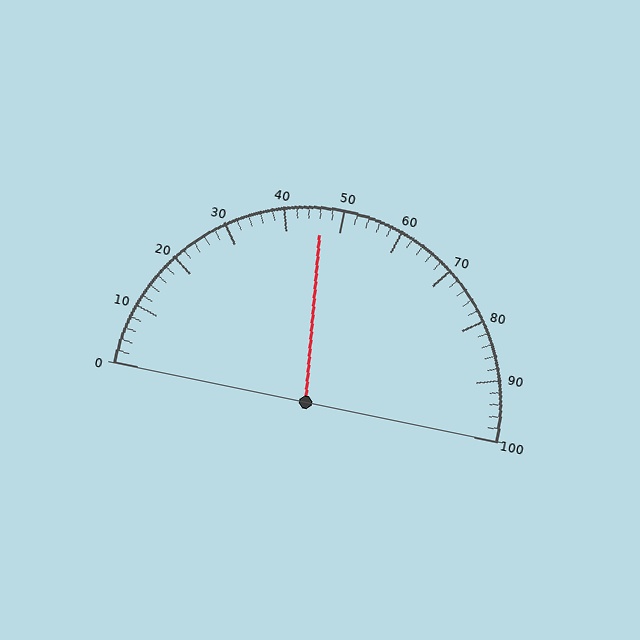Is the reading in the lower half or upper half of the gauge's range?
The reading is in the lower half of the range (0 to 100).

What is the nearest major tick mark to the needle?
The nearest major tick mark is 50.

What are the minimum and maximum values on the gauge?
The gauge ranges from 0 to 100.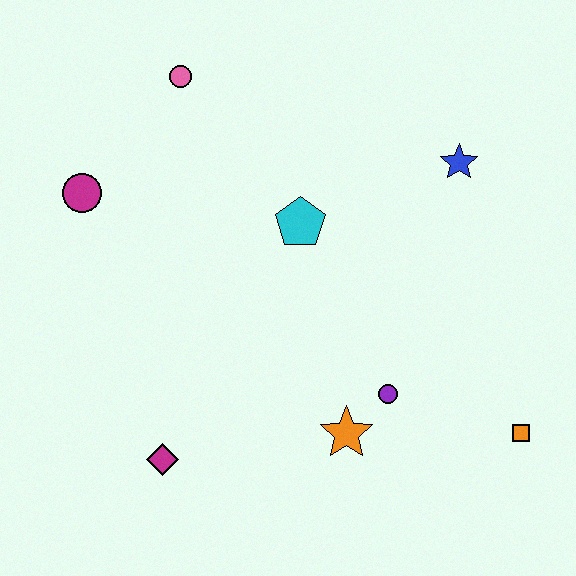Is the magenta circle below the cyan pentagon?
No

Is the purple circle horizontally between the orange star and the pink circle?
No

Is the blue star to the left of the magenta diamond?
No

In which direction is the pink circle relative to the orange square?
The pink circle is above the orange square.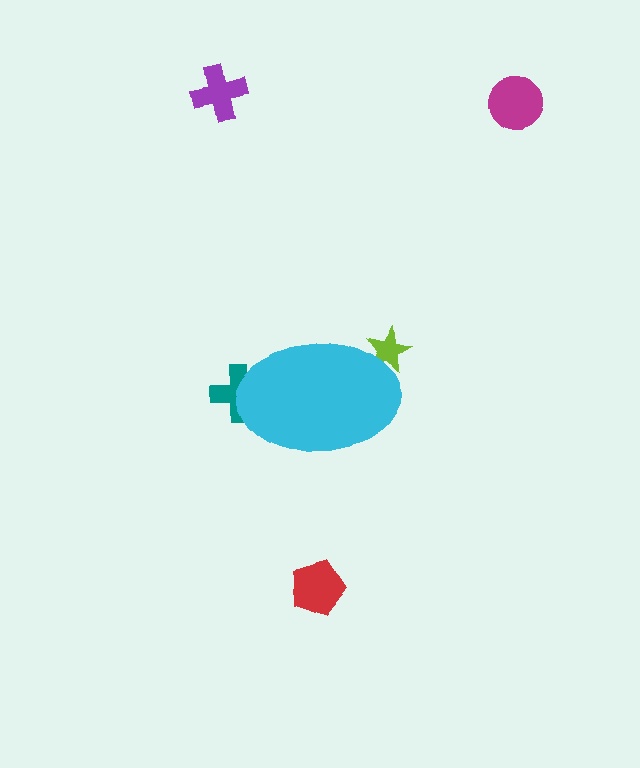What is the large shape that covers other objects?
A cyan ellipse.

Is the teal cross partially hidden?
Yes, the teal cross is partially hidden behind the cyan ellipse.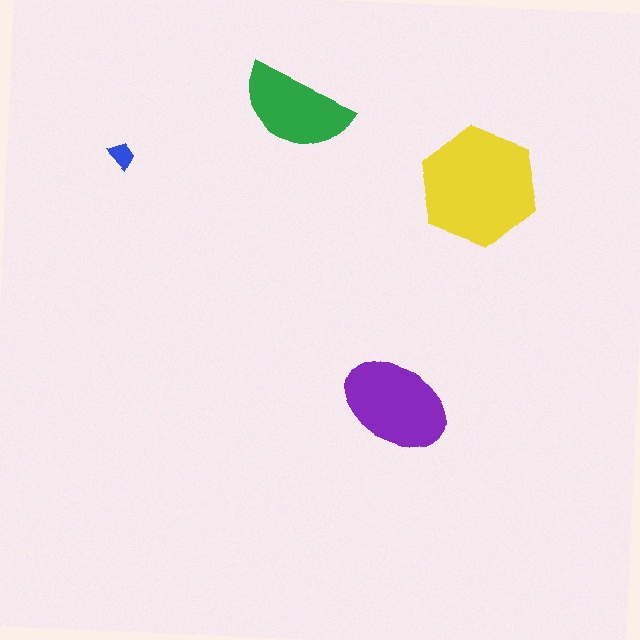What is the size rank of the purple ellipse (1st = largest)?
2nd.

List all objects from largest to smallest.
The yellow hexagon, the purple ellipse, the green semicircle, the blue trapezoid.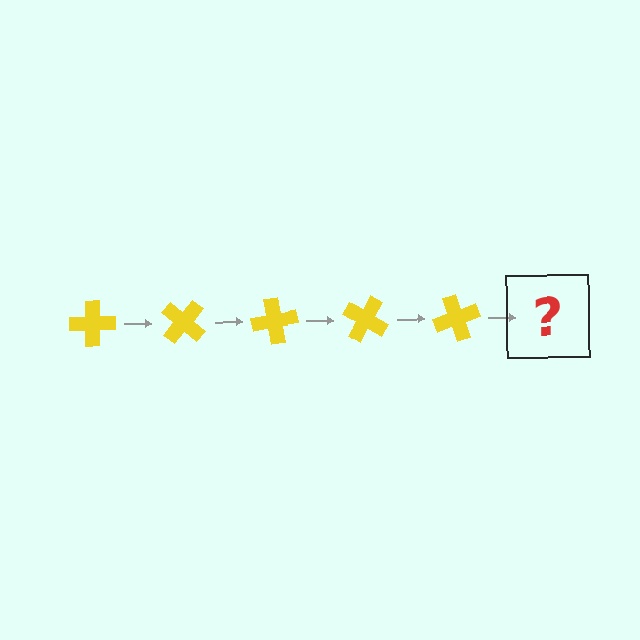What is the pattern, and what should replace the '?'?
The pattern is that the cross rotates 40 degrees each step. The '?' should be a yellow cross rotated 200 degrees.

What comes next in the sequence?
The next element should be a yellow cross rotated 200 degrees.